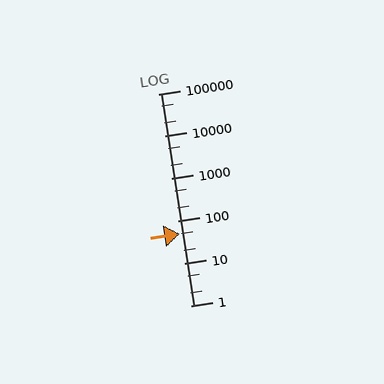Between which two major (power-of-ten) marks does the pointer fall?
The pointer is between 10 and 100.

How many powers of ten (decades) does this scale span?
The scale spans 5 decades, from 1 to 100000.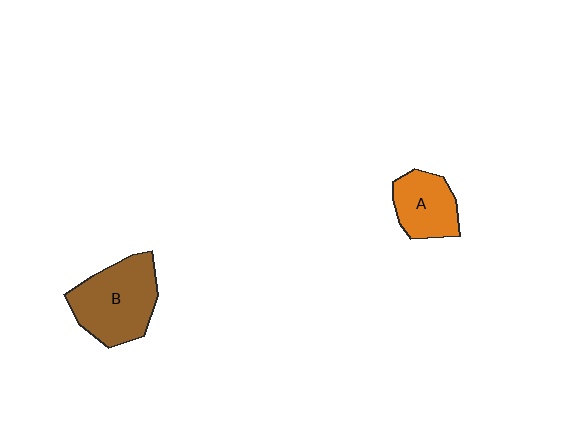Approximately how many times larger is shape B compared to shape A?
Approximately 1.6 times.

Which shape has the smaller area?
Shape A (orange).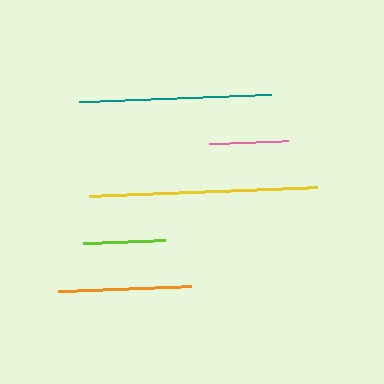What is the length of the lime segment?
The lime segment is approximately 82 pixels long.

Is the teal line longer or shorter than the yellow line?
The yellow line is longer than the teal line.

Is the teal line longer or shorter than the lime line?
The teal line is longer than the lime line.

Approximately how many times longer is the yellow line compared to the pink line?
The yellow line is approximately 2.9 times the length of the pink line.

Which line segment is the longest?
The yellow line is the longest at approximately 228 pixels.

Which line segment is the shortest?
The pink line is the shortest at approximately 79 pixels.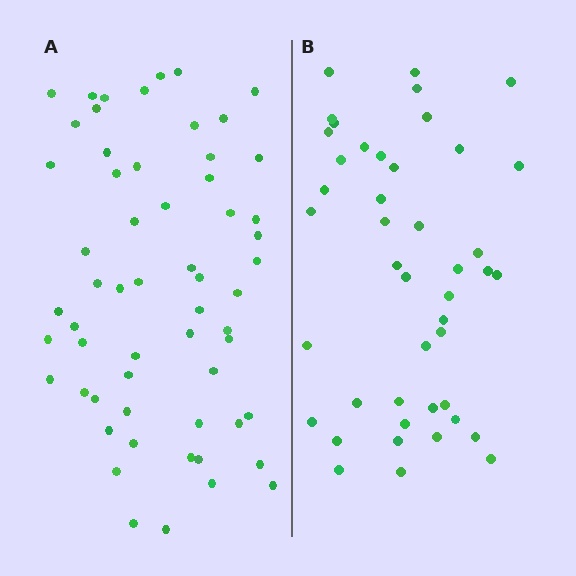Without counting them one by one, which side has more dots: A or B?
Region A (the left region) has more dots.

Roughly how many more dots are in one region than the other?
Region A has approximately 15 more dots than region B.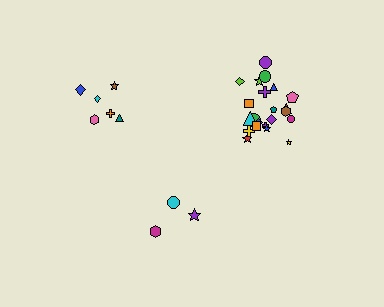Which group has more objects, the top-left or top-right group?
The top-right group.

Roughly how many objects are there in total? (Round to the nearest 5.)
Roughly 30 objects in total.